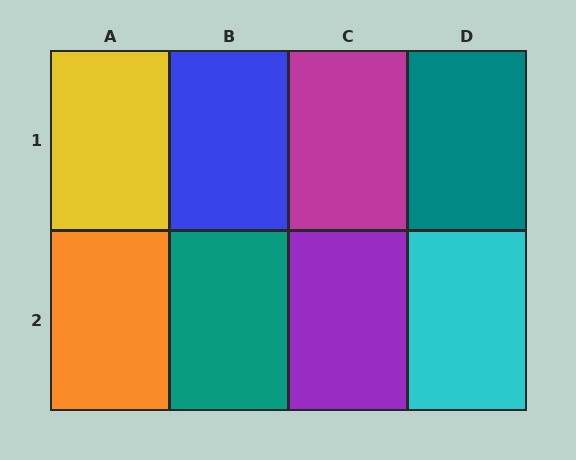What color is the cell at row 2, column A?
Orange.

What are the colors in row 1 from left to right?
Yellow, blue, magenta, teal.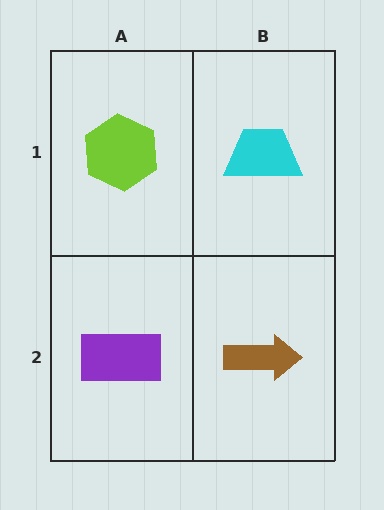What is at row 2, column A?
A purple rectangle.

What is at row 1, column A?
A lime hexagon.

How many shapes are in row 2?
2 shapes.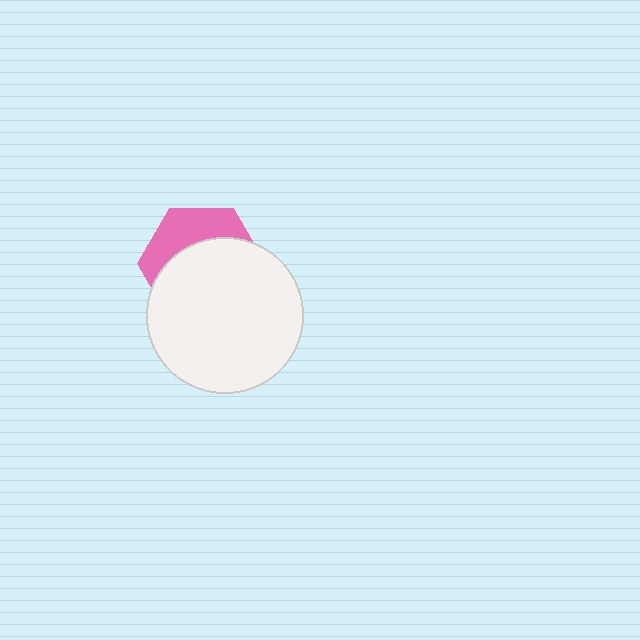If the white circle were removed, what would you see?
You would see the complete pink hexagon.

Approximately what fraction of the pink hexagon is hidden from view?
Roughly 65% of the pink hexagon is hidden behind the white circle.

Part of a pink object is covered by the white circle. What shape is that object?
It is a hexagon.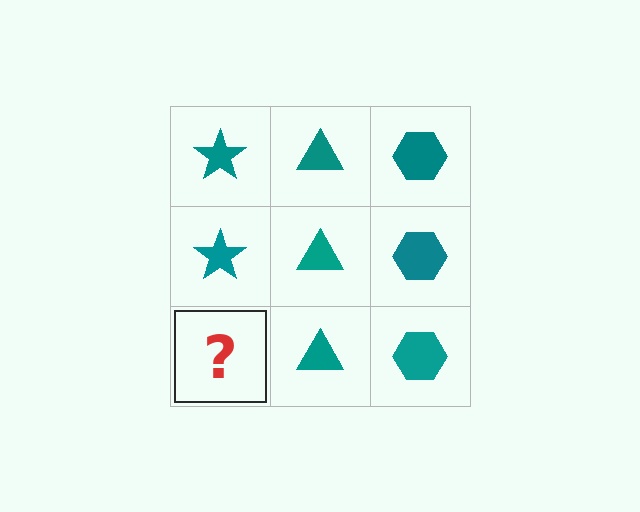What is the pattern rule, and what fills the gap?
The rule is that each column has a consistent shape. The gap should be filled with a teal star.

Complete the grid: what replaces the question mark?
The question mark should be replaced with a teal star.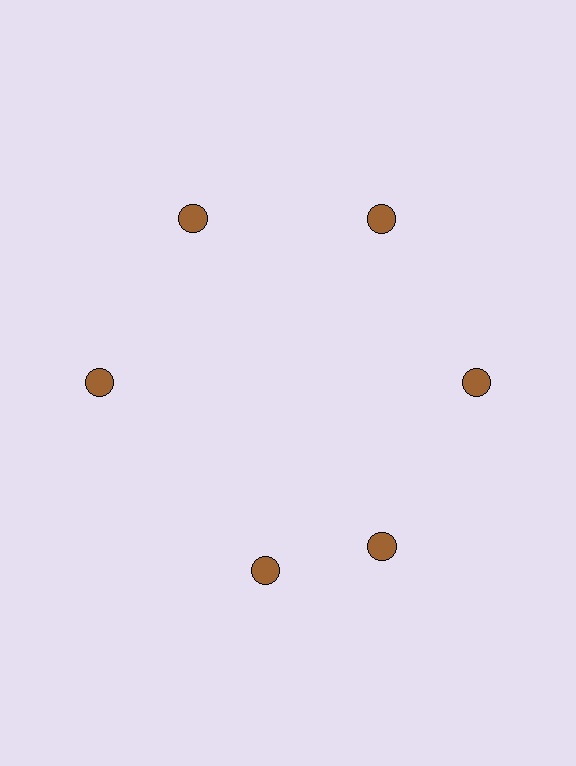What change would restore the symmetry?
The symmetry would be restored by rotating it back into even spacing with its neighbors so that all 6 circles sit at equal angles and equal distance from the center.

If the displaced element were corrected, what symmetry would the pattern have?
It would have 6-fold rotational symmetry — the pattern would map onto itself every 60 degrees.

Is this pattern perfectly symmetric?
No. The 6 brown circles are arranged in a ring, but one element near the 7 o'clock position is rotated out of alignment along the ring, breaking the 6-fold rotational symmetry.